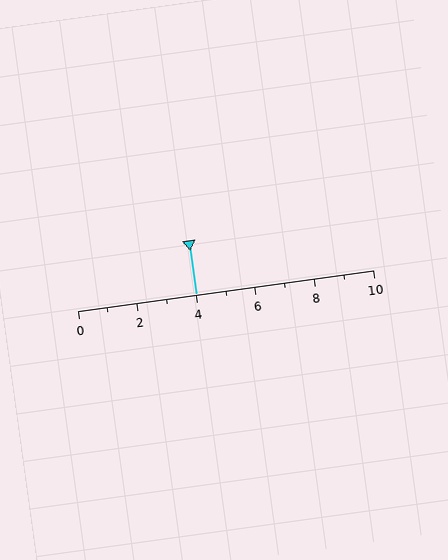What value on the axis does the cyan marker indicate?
The marker indicates approximately 4.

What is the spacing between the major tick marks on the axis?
The major ticks are spaced 2 apart.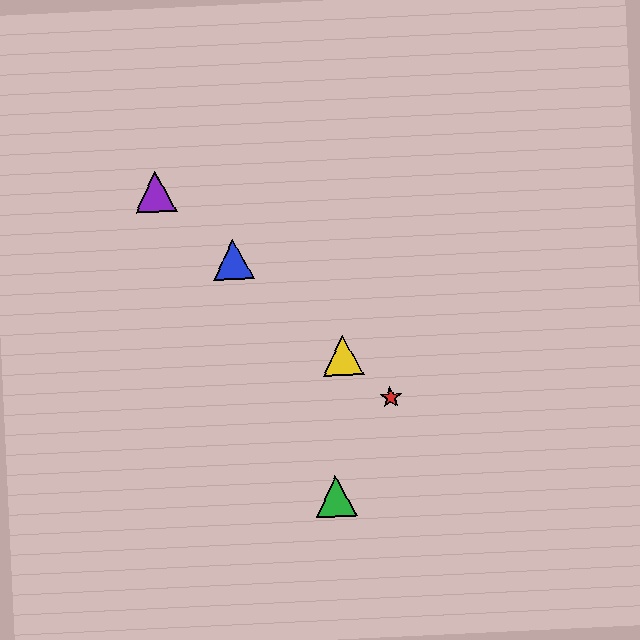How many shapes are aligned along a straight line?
4 shapes (the red star, the blue triangle, the yellow triangle, the purple triangle) are aligned along a straight line.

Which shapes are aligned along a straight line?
The red star, the blue triangle, the yellow triangle, the purple triangle are aligned along a straight line.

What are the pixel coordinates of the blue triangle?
The blue triangle is at (233, 260).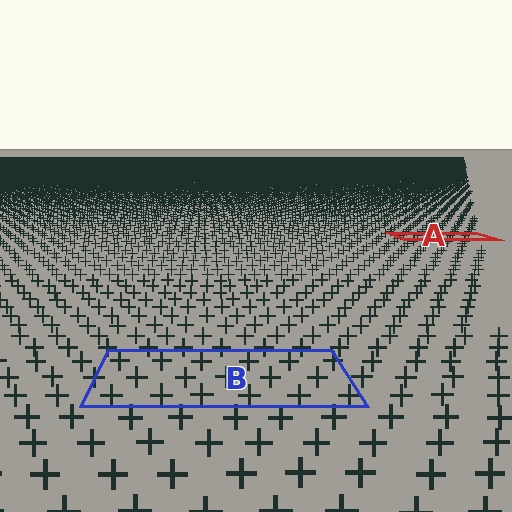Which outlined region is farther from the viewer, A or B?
Region A is farther from the viewer — the texture elements inside it appear smaller and more densely packed.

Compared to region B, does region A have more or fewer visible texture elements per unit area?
Region A has more texture elements per unit area — they are packed more densely because it is farther away.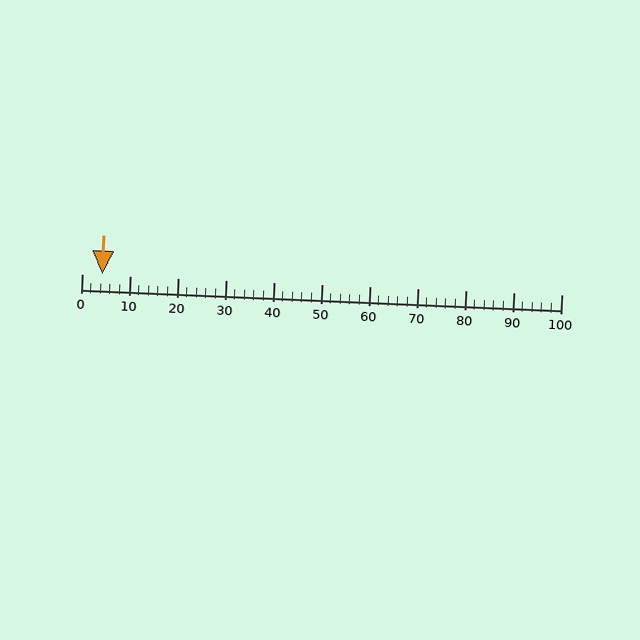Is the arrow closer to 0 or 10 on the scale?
The arrow is closer to 0.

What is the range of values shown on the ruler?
The ruler shows values from 0 to 100.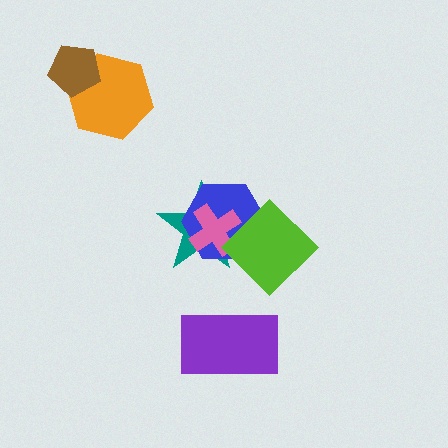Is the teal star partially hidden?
Yes, it is partially covered by another shape.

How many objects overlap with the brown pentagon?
1 object overlaps with the brown pentagon.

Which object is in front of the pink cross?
The lime diamond is in front of the pink cross.